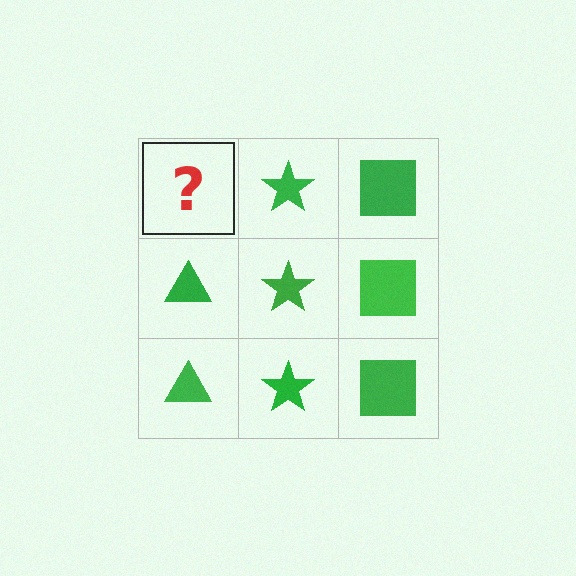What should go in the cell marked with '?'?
The missing cell should contain a green triangle.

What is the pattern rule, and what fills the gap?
The rule is that each column has a consistent shape. The gap should be filled with a green triangle.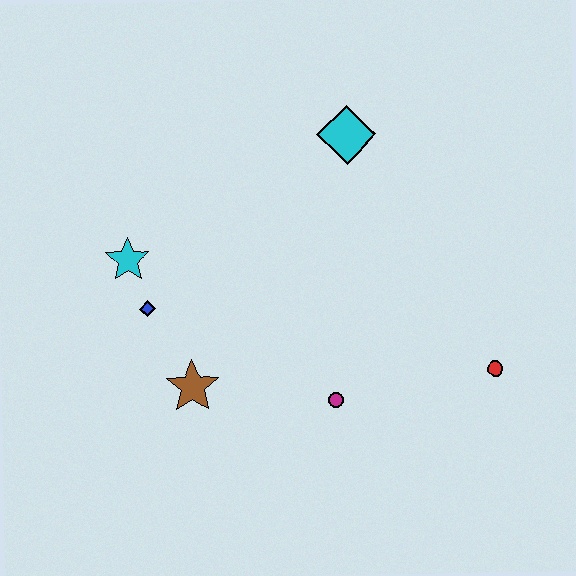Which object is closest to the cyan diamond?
The cyan star is closest to the cyan diamond.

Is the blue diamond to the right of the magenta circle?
No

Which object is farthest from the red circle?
The cyan star is farthest from the red circle.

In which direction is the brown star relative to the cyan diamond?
The brown star is below the cyan diamond.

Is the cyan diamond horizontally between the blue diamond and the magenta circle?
No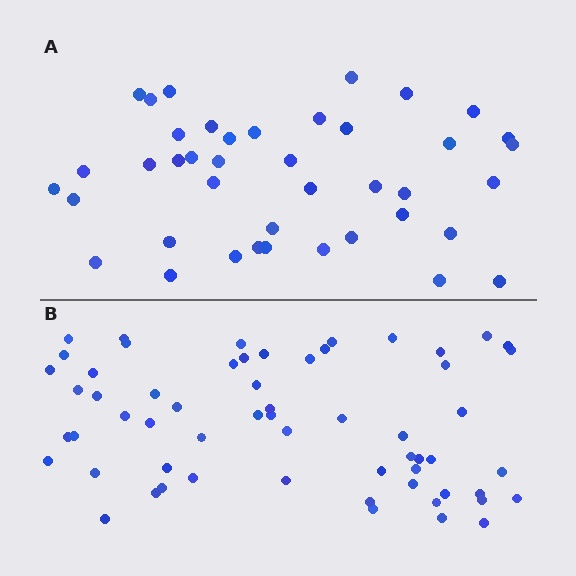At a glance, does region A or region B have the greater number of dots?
Region B (the bottom region) has more dots.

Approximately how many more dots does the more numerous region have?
Region B has approximately 20 more dots than region A.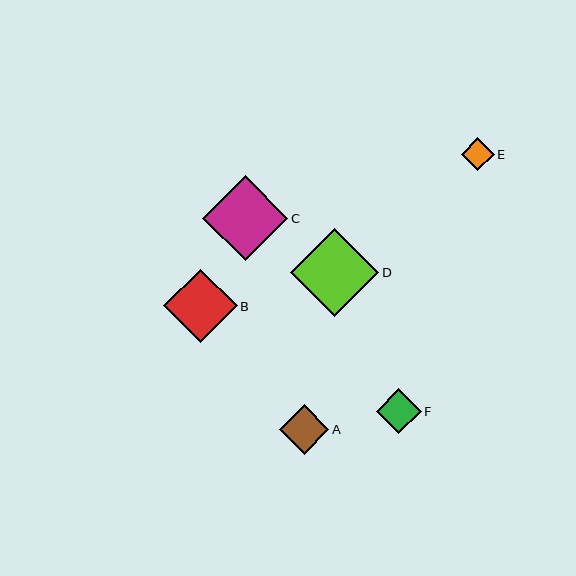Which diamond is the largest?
Diamond D is the largest with a size of approximately 88 pixels.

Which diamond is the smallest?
Diamond E is the smallest with a size of approximately 33 pixels.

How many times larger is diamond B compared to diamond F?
Diamond B is approximately 1.7 times the size of diamond F.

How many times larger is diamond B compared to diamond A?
Diamond B is approximately 1.5 times the size of diamond A.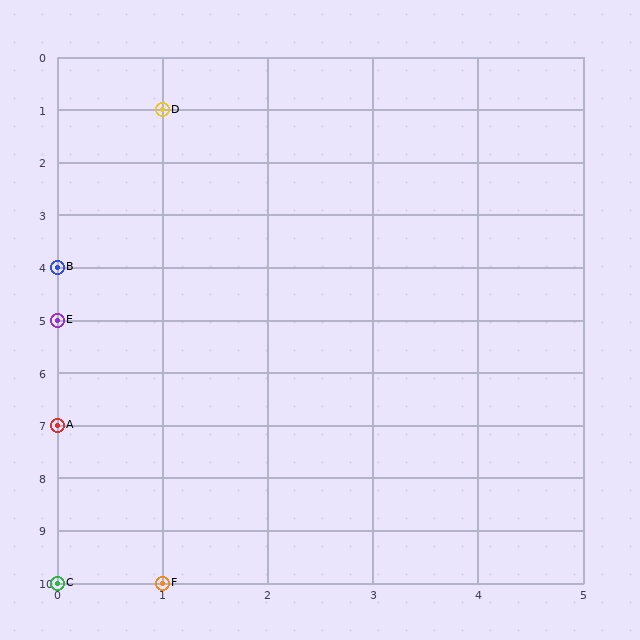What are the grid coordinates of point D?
Point D is at grid coordinates (1, 1).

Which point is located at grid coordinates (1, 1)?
Point D is at (1, 1).